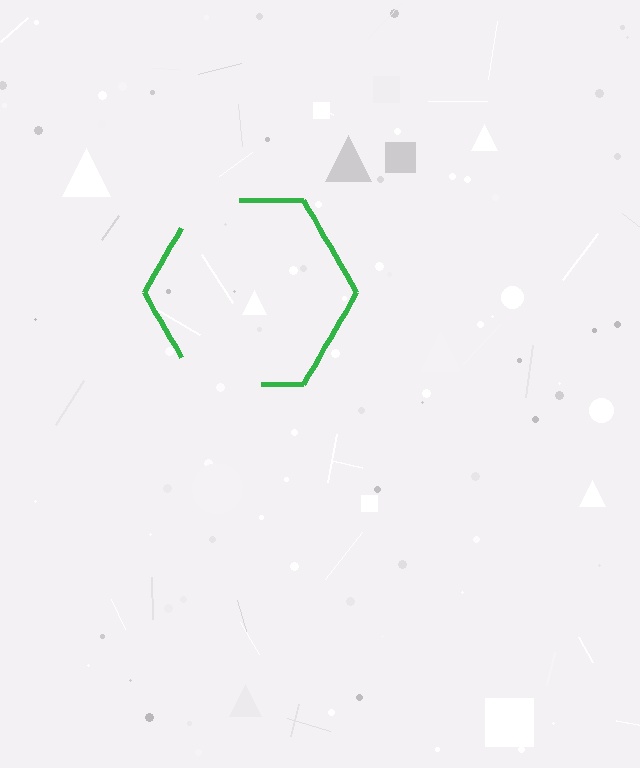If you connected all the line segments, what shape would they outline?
They would outline a hexagon.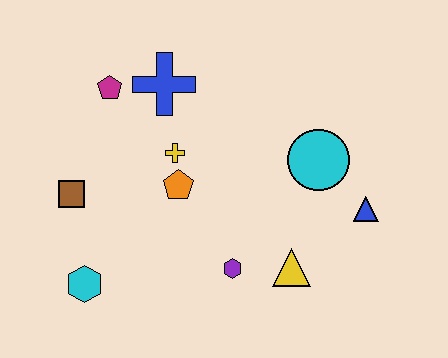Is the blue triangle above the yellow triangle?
Yes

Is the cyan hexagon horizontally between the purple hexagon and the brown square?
Yes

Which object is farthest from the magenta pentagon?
The blue triangle is farthest from the magenta pentagon.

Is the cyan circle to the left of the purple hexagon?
No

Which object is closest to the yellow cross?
The orange pentagon is closest to the yellow cross.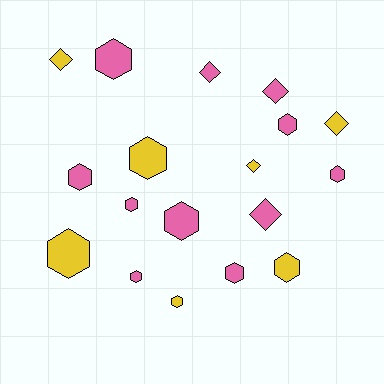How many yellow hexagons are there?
There are 4 yellow hexagons.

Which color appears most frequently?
Pink, with 11 objects.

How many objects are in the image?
There are 18 objects.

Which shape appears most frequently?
Hexagon, with 12 objects.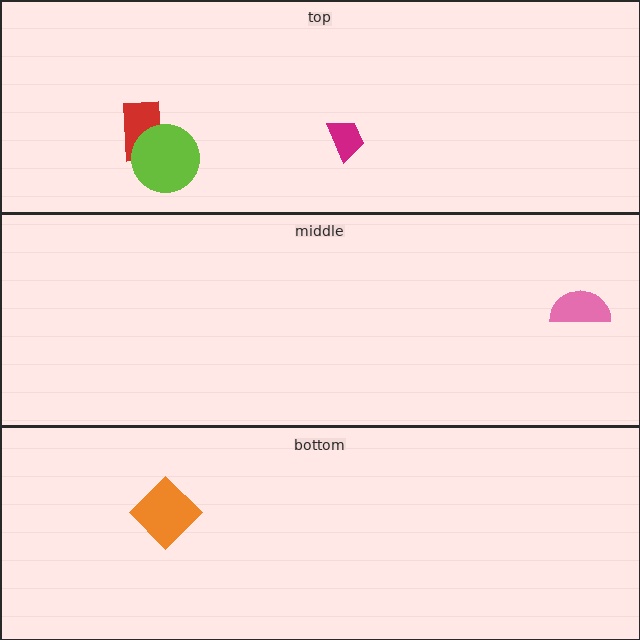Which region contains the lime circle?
The top region.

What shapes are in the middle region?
The pink semicircle.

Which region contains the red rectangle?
The top region.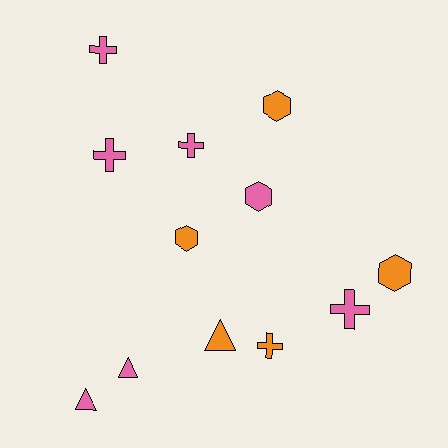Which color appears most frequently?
Pink, with 7 objects.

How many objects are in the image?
There are 12 objects.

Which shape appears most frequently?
Cross, with 5 objects.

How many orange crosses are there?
There is 1 orange cross.